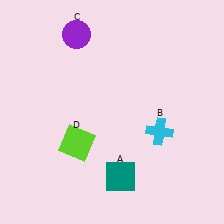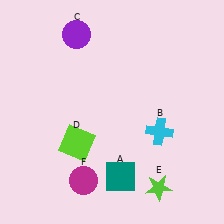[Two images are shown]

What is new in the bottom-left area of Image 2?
A magenta circle (F) was added in the bottom-left area of Image 2.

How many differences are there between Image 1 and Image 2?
There are 2 differences between the two images.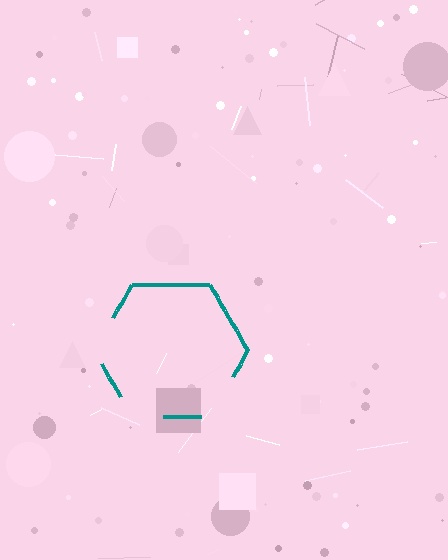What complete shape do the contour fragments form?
The contour fragments form a hexagon.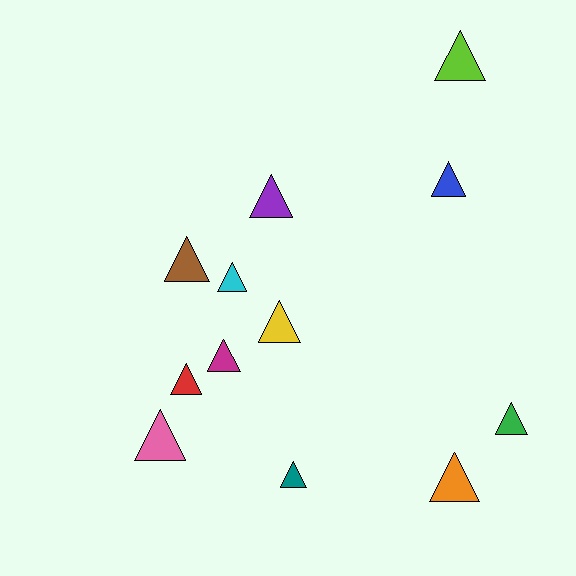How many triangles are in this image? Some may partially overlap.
There are 12 triangles.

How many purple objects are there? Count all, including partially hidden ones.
There is 1 purple object.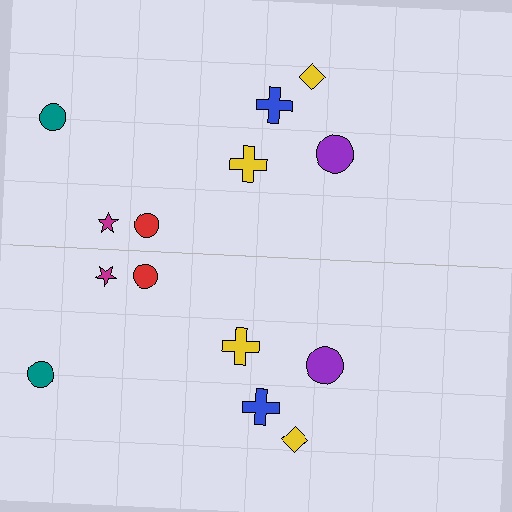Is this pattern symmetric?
Yes, this pattern has bilateral (reflection) symmetry.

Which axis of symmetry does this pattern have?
The pattern has a horizontal axis of symmetry running through the center of the image.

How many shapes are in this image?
There are 14 shapes in this image.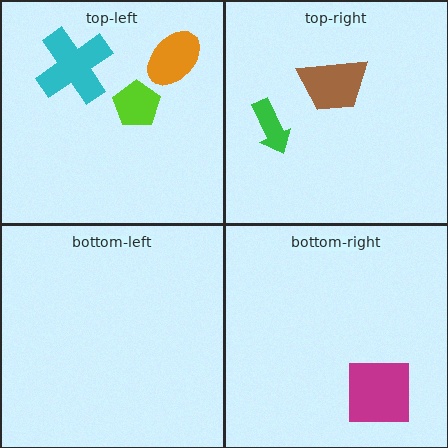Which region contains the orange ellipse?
The top-left region.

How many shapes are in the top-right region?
2.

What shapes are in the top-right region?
The brown trapezoid, the green arrow.